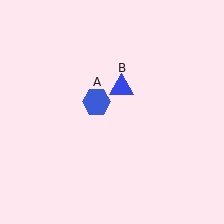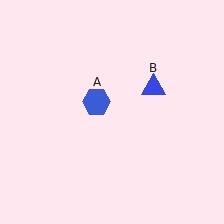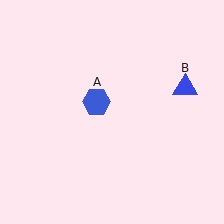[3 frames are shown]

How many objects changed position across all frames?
1 object changed position: blue triangle (object B).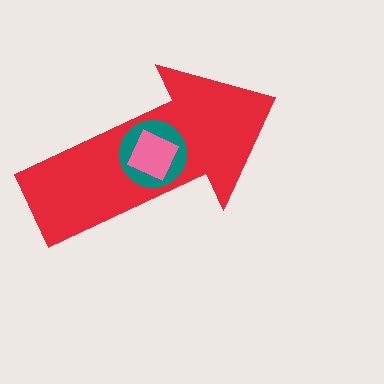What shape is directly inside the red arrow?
The teal circle.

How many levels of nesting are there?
3.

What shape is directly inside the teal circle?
The pink square.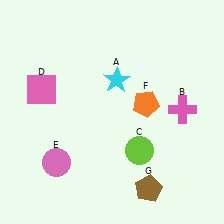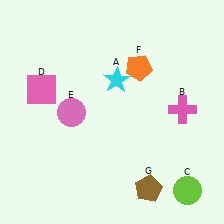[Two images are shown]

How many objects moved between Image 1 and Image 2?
3 objects moved between the two images.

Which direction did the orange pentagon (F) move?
The orange pentagon (F) moved up.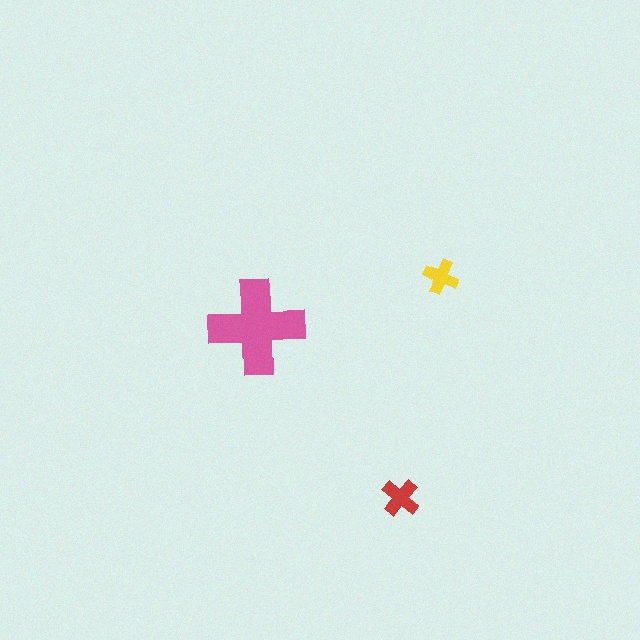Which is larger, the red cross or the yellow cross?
The red one.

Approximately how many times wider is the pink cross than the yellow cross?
About 2.5 times wider.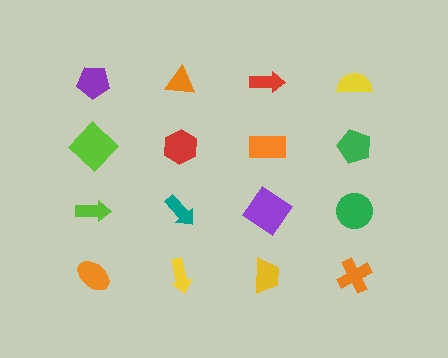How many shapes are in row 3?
4 shapes.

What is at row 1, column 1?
A purple pentagon.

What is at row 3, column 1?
A lime arrow.